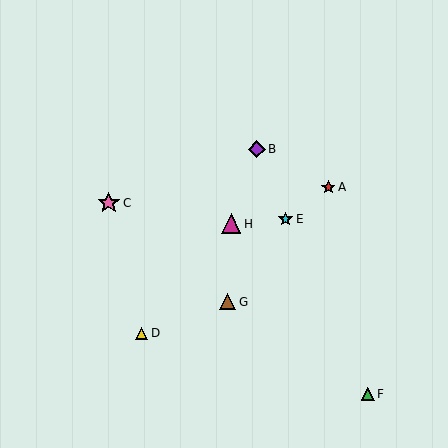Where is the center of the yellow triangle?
The center of the yellow triangle is at (142, 333).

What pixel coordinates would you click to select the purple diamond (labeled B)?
Click at (257, 149) to select the purple diamond B.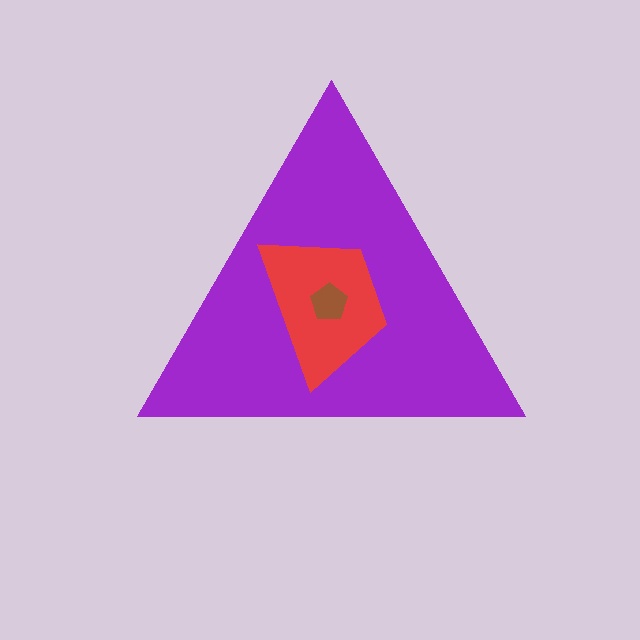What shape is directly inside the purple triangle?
The red trapezoid.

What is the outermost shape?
The purple triangle.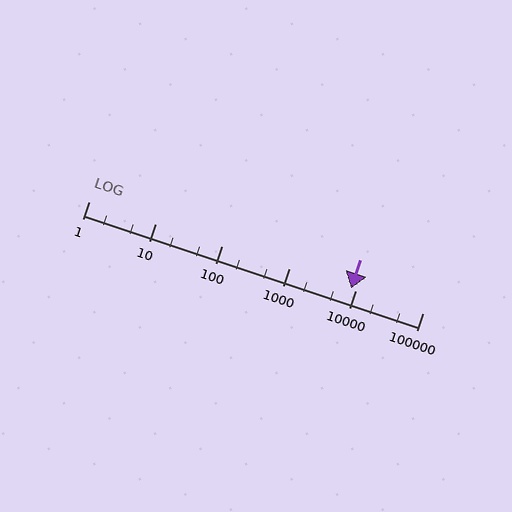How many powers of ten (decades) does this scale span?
The scale spans 5 decades, from 1 to 100000.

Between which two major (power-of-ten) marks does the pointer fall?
The pointer is between 1000 and 10000.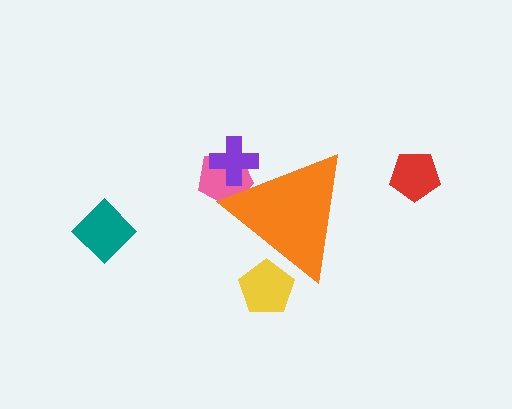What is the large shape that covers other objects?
An orange triangle.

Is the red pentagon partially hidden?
No, the red pentagon is fully visible.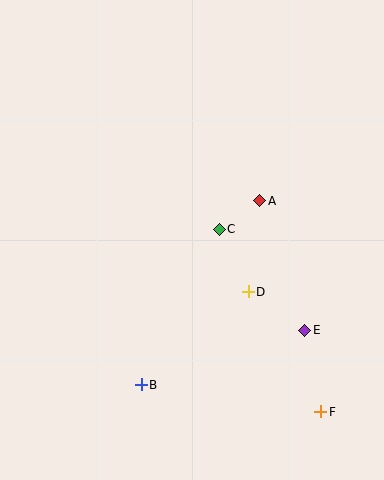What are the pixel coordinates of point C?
Point C is at (219, 229).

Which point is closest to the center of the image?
Point C at (219, 229) is closest to the center.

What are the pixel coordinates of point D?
Point D is at (248, 292).